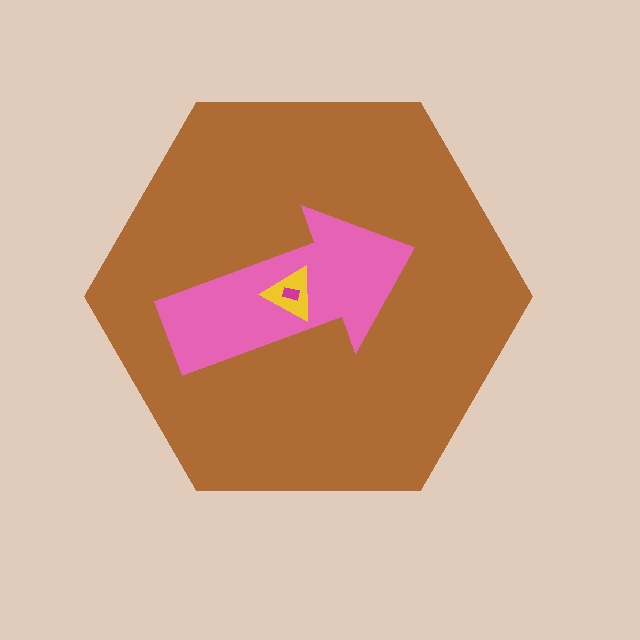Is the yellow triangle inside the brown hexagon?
Yes.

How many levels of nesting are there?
4.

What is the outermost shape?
The brown hexagon.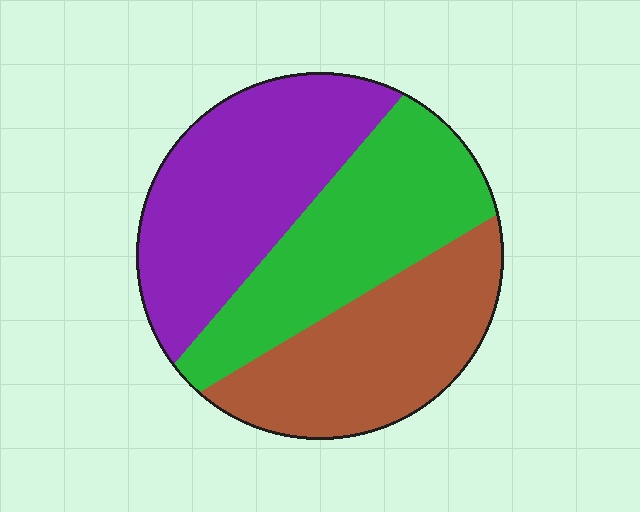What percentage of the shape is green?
Green takes up between a quarter and a half of the shape.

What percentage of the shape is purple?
Purple covers about 35% of the shape.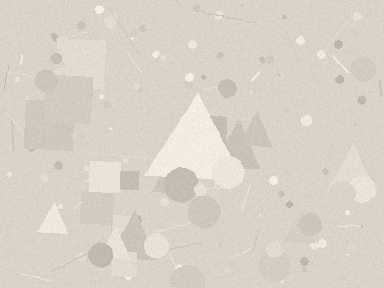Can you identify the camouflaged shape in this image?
The camouflaged shape is a triangle.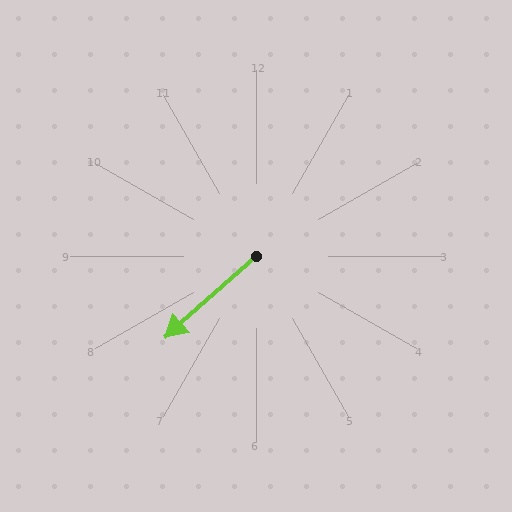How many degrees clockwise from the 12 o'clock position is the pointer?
Approximately 228 degrees.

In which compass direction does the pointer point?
Southwest.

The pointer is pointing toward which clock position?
Roughly 8 o'clock.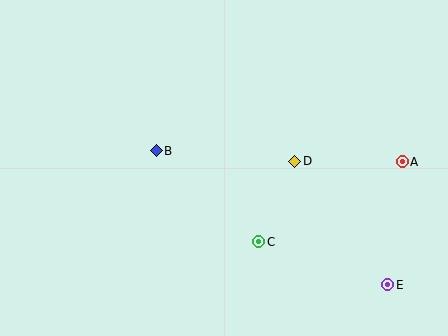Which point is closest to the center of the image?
Point B at (156, 151) is closest to the center.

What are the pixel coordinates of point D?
Point D is at (295, 161).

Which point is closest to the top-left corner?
Point B is closest to the top-left corner.